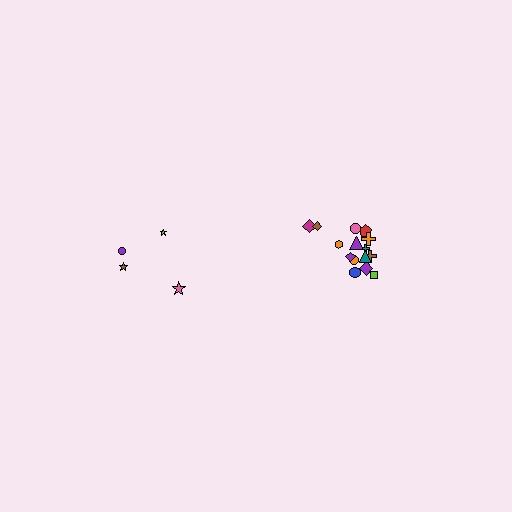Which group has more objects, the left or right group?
The right group.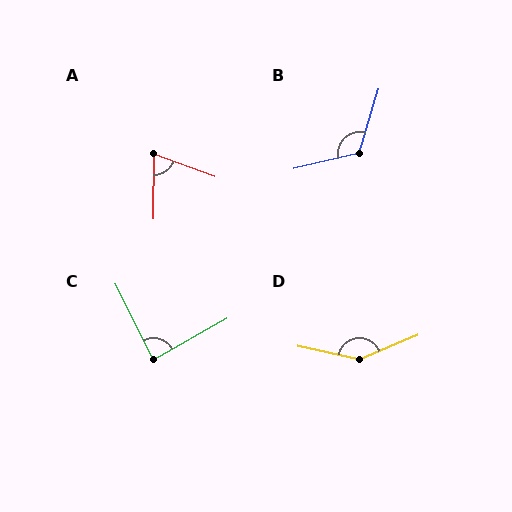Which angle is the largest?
D, at approximately 144 degrees.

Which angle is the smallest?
A, at approximately 70 degrees.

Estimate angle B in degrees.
Approximately 120 degrees.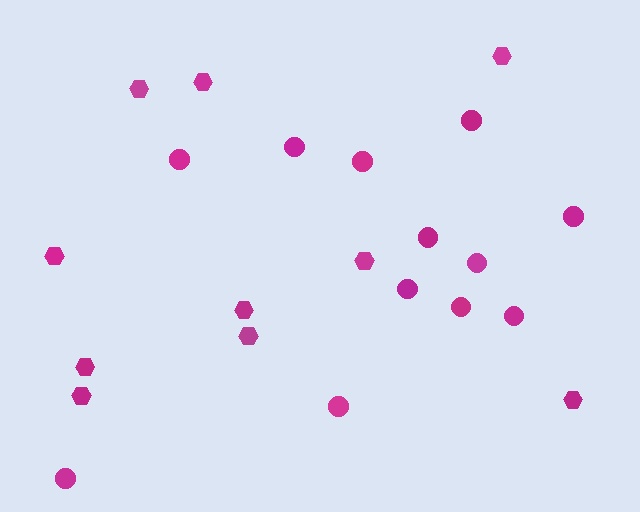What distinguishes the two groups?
There are 2 groups: one group of circles (12) and one group of hexagons (10).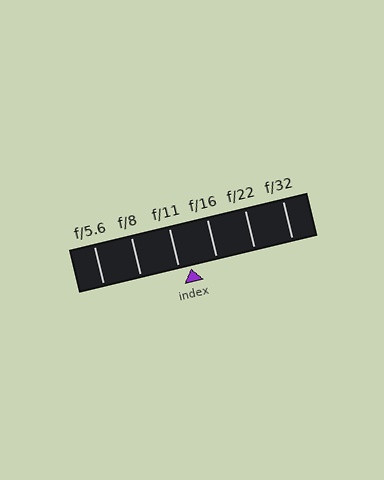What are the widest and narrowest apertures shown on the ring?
The widest aperture shown is f/5.6 and the narrowest is f/32.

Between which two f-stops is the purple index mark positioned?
The index mark is between f/11 and f/16.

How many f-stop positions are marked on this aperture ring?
There are 6 f-stop positions marked.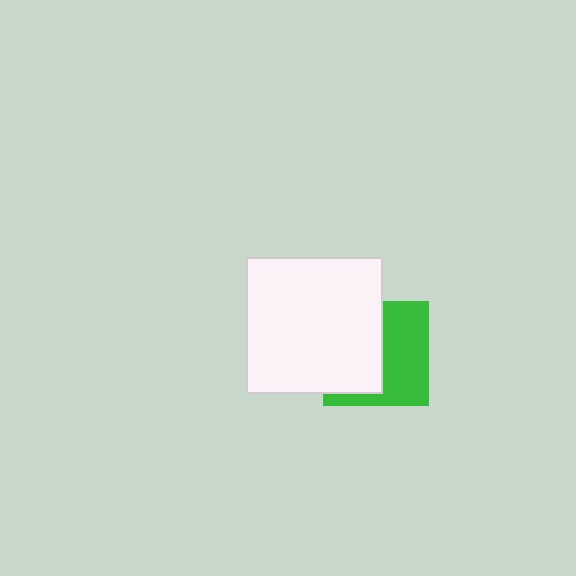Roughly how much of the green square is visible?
About half of it is visible (roughly 50%).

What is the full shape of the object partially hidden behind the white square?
The partially hidden object is a green square.